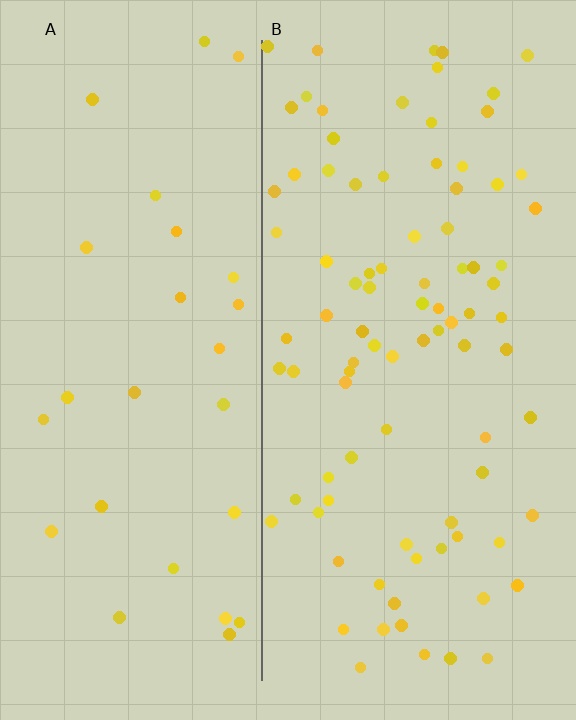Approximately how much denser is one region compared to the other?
Approximately 3.1× — region B over region A.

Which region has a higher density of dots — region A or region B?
B (the right).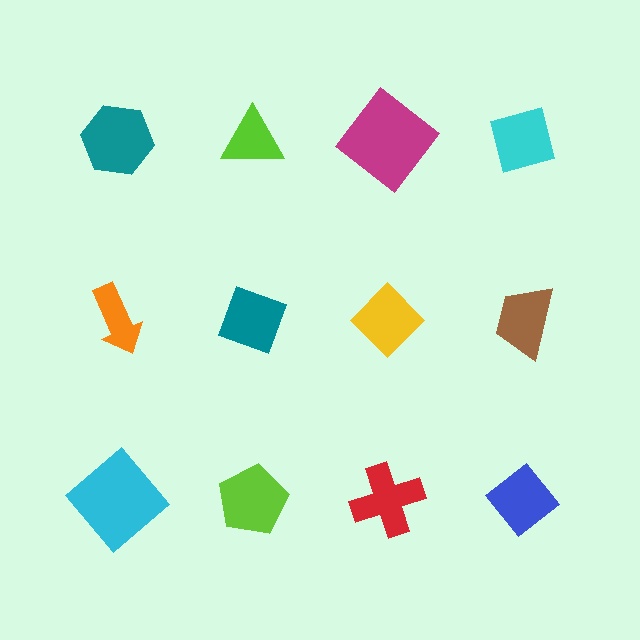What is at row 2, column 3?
A yellow diamond.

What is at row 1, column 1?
A teal hexagon.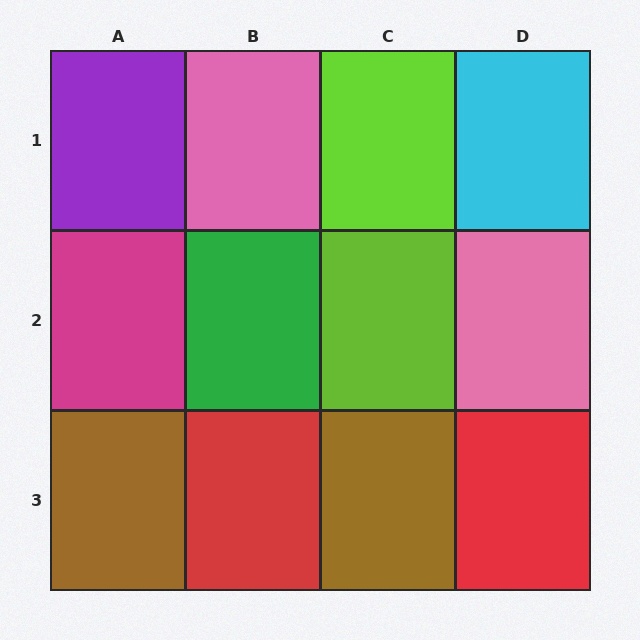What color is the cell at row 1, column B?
Pink.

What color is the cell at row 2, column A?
Magenta.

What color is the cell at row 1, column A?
Purple.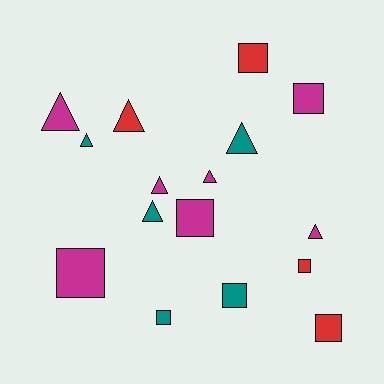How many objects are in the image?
There are 16 objects.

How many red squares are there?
There are 3 red squares.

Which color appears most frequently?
Magenta, with 7 objects.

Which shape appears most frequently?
Triangle, with 8 objects.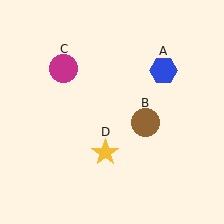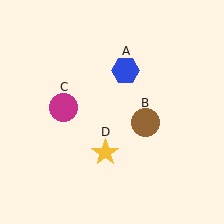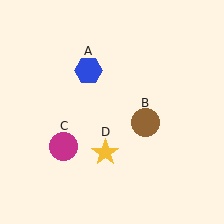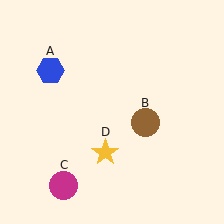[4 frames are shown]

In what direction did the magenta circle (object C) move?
The magenta circle (object C) moved down.